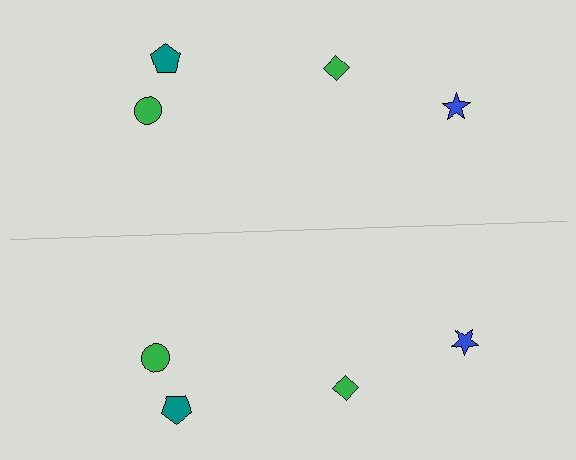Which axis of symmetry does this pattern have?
The pattern has a horizontal axis of symmetry running through the center of the image.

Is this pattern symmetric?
Yes, this pattern has bilateral (reflection) symmetry.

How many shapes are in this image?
There are 8 shapes in this image.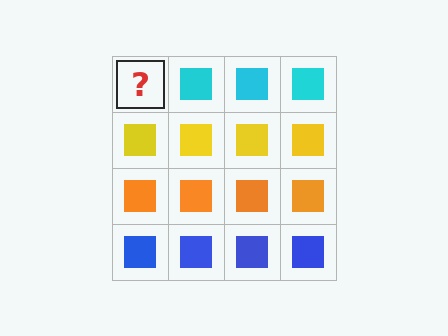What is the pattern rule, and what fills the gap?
The rule is that each row has a consistent color. The gap should be filled with a cyan square.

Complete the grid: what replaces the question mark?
The question mark should be replaced with a cyan square.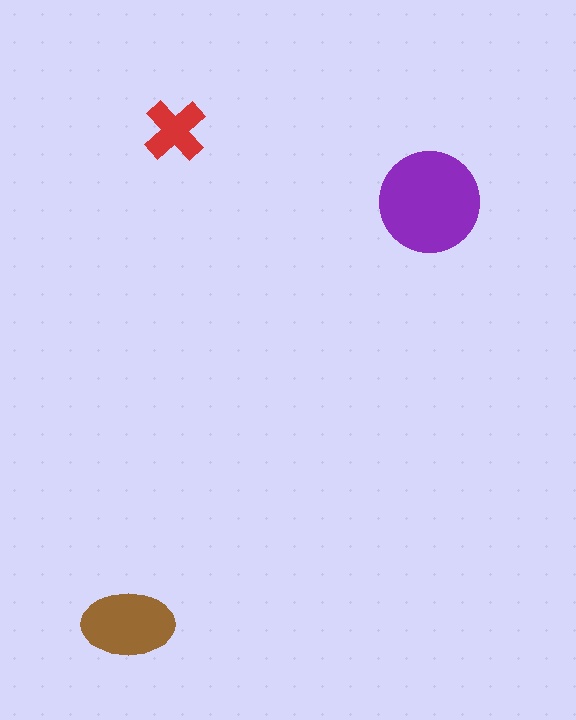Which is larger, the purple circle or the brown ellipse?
The purple circle.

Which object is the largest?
The purple circle.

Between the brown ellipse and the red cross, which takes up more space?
The brown ellipse.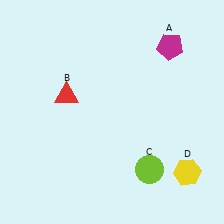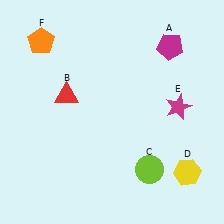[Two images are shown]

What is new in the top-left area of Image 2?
An orange pentagon (F) was added in the top-left area of Image 2.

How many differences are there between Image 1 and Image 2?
There are 2 differences between the two images.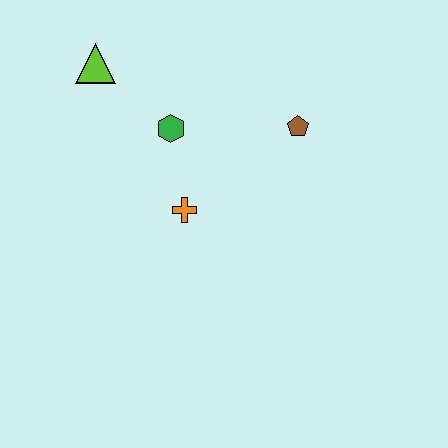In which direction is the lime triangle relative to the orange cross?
The lime triangle is above the orange cross.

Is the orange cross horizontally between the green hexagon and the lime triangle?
No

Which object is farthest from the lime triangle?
The brown pentagon is farthest from the lime triangle.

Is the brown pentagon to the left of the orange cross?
No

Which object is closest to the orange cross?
The green hexagon is closest to the orange cross.